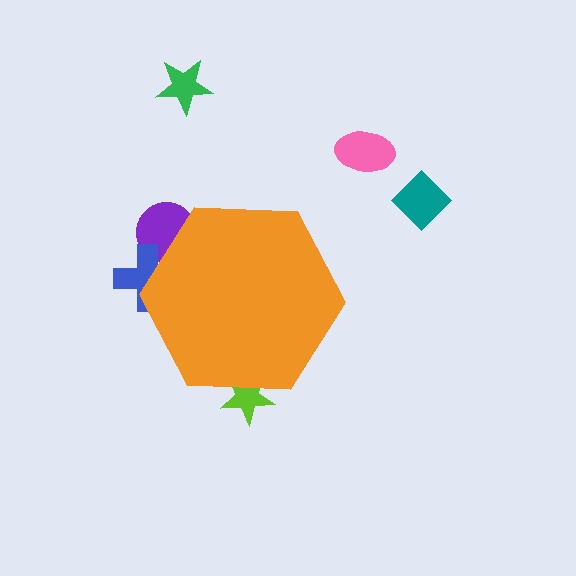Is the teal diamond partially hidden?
No, the teal diamond is fully visible.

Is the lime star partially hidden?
Yes, the lime star is partially hidden behind the orange hexagon.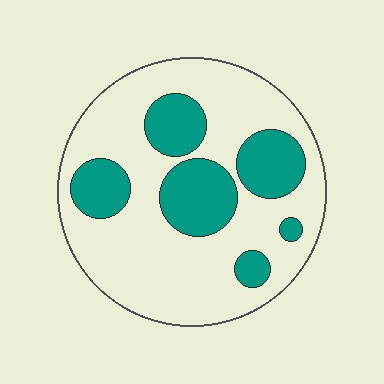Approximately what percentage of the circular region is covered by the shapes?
Approximately 30%.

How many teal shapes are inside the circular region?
6.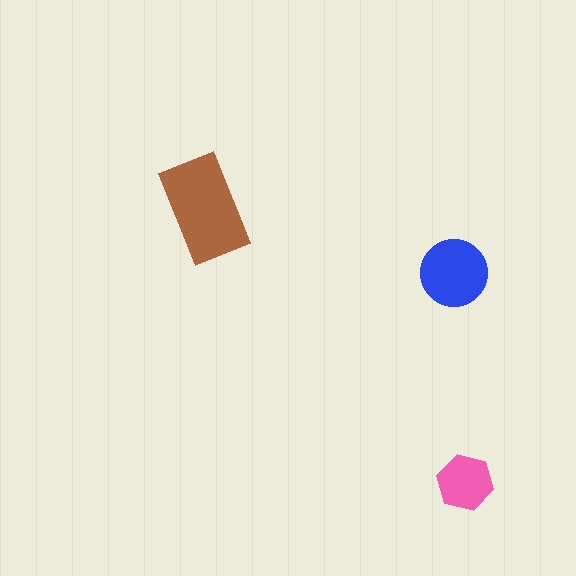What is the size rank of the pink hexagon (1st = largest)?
3rd.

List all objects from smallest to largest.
The pink hexagon, the blue circle, the brown rectangle.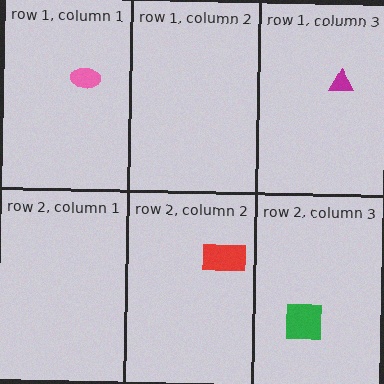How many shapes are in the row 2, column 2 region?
1.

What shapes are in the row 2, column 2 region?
The red rectangle.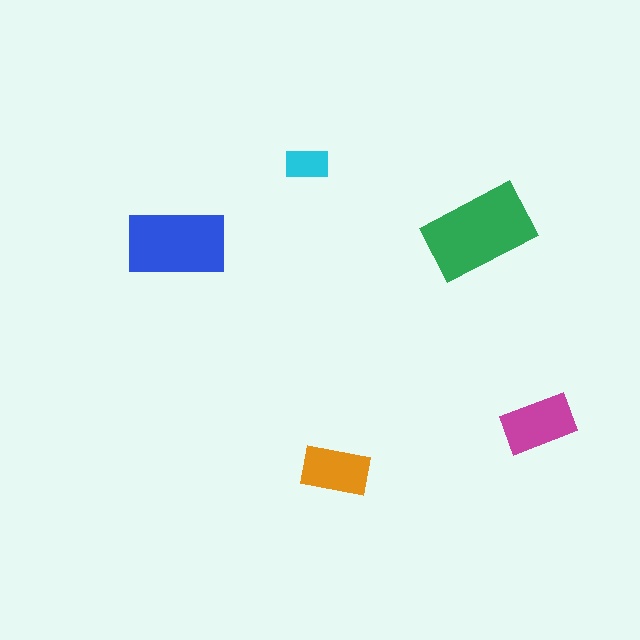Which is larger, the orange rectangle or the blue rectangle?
The blue one.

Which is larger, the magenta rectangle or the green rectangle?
The green one.